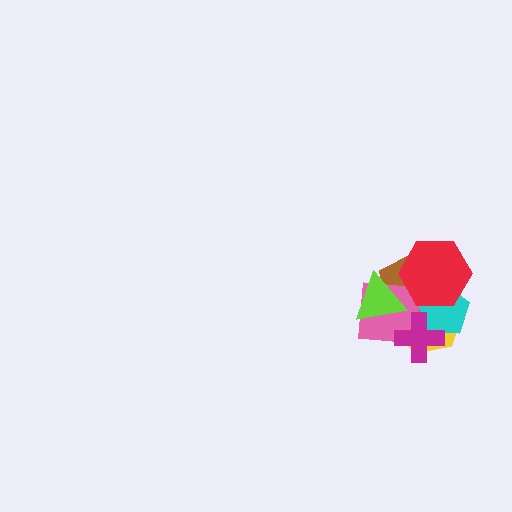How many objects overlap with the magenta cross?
4 objects overlap with the magenta cross.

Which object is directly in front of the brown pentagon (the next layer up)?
The cyan pentagon is directly in front of the brown pentagon.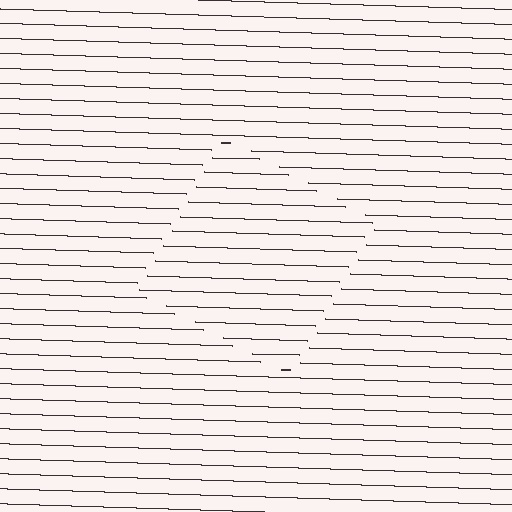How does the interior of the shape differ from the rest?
The interior of the shape contains the same grating, shifted by half a period — the contour is defined by the phase discontinuity where line-ends from the inner and outer gratings abut.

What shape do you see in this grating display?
An illusory square. The interior of the shape contains the same grating, shifted by half a period — the contour is defined by the phase discontinuity where line-ends from the inner and outer gratings abut.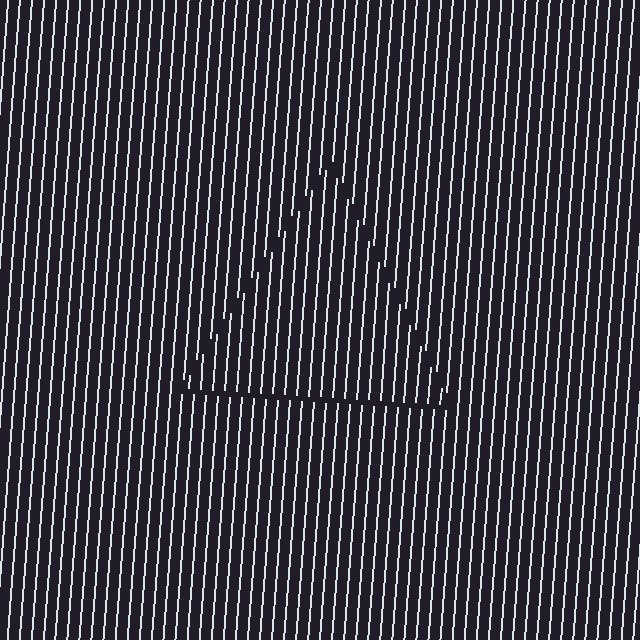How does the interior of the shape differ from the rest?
The interior of the shape contains the same grating, shifted by half a period — the contour is defined by the phase discontinuity where line-ends from the inner and outer gratings abut.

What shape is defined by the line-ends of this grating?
An illusory triangle. The interior of the shape contains the same grating, shifted by half a period — the contour is defined by the phase discontinuity where line-ends from the inner and outer gratings abut.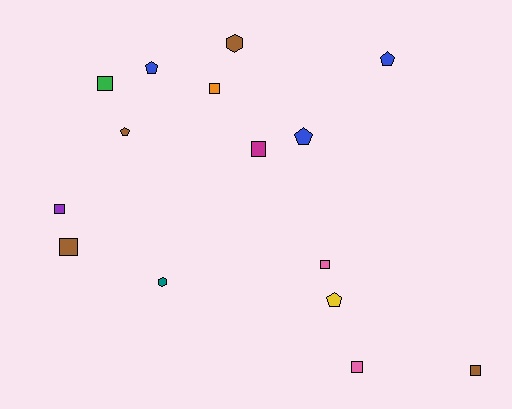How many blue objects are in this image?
There are 3 blue objects.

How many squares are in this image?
There are 8 squares.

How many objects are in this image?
There are 15 objects.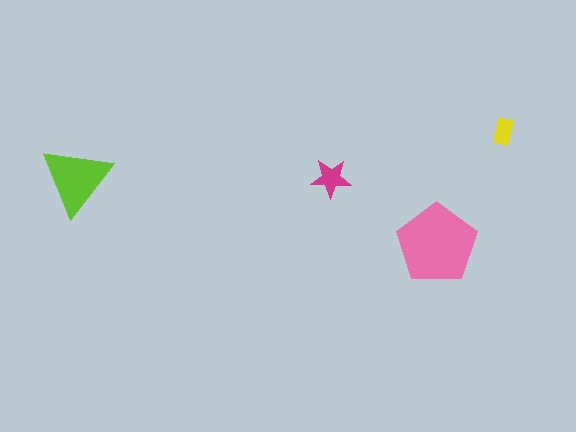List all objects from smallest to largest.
The yellow rectangle, the magenta star, the lime triangle, the pink pentagon.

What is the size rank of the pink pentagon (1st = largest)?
1st.